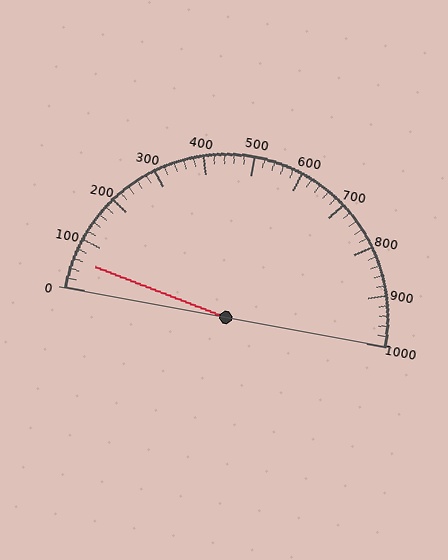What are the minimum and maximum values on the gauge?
The gauge ranges from 0 to 1000.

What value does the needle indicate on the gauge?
The needle indicates approximately 60.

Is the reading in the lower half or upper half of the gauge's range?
The reading is in the lower half of the range (0 to 1000).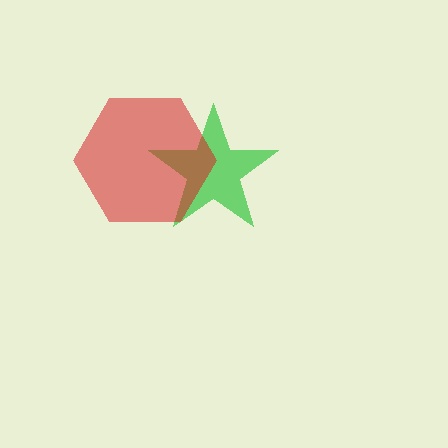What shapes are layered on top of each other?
The layered shapes are: a green star, a red hexagon.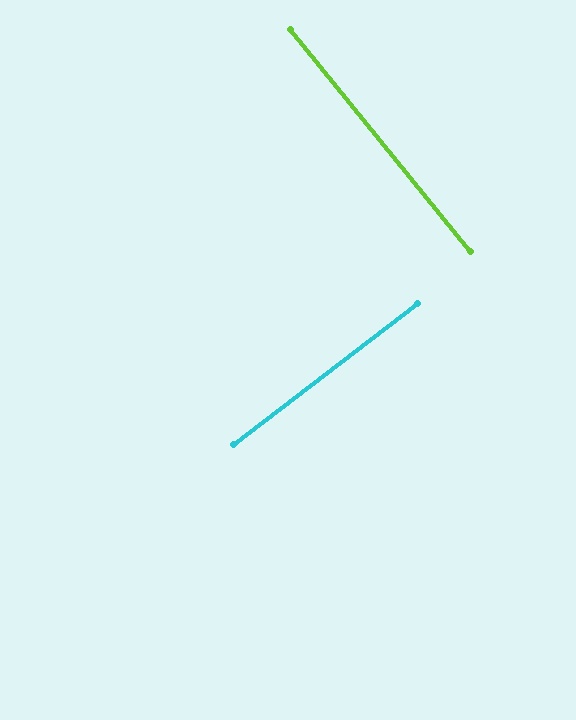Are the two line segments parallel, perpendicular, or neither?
Perpendicular — they meet at approximately 88°.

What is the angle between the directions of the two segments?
Approximately 88 degrees.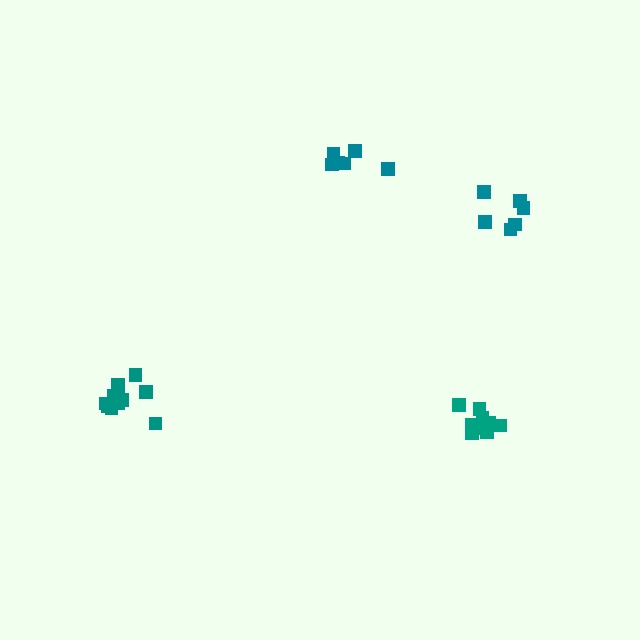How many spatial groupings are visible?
There are 4 spatial groupings.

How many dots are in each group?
Group 1: 10 dots, Group 2: 6 dots, Group 3: 11 dots, Group 4: 6 dots (33 total).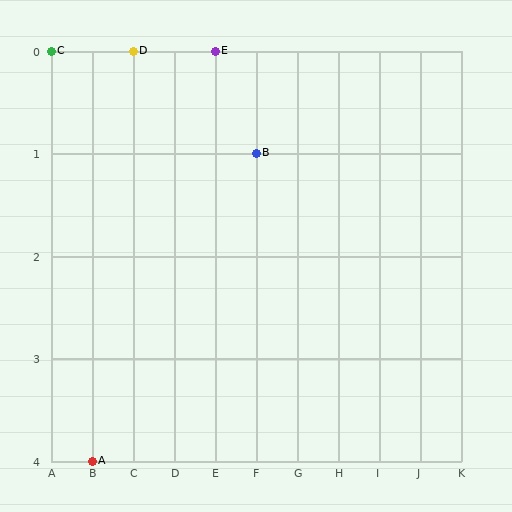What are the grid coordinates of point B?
Point B is at grid coordinates (F, 1).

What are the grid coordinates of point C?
Point C is at grid coordinates (A, 0).